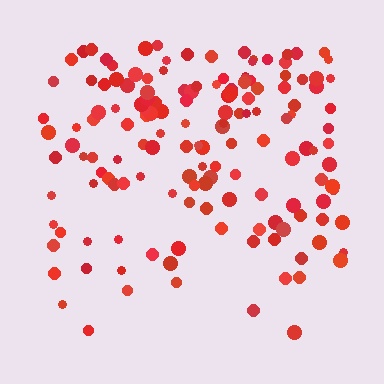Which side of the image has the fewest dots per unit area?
The bottom.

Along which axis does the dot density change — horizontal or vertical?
Vertical.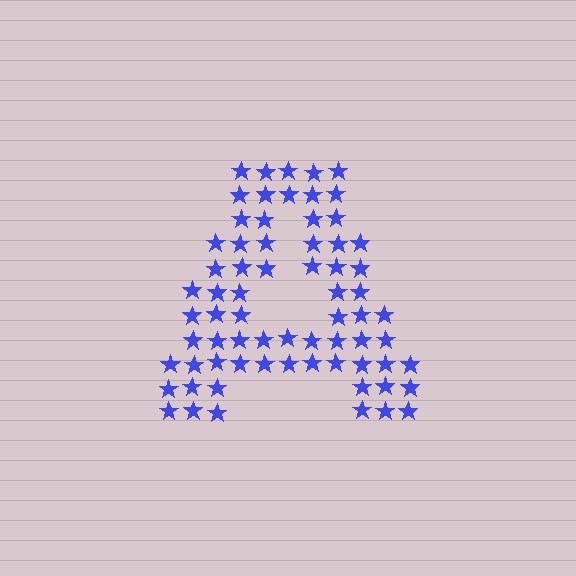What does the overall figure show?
The overall figure shows the letter A.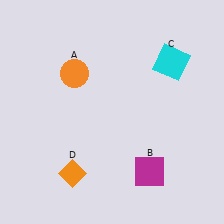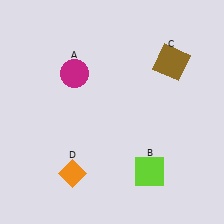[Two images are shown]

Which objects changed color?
A changed from orange to magenta. B changed from magenta to lime. C changed from cyan to brown.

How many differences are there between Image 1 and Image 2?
There are 3 differences between the two images.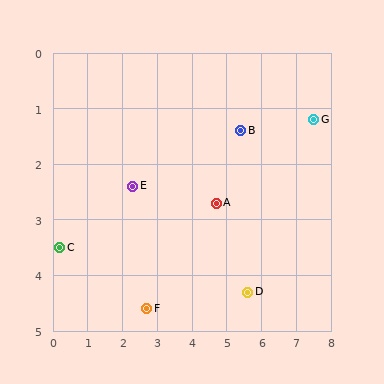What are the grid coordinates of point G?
Point G is at approximately (7.5, 1.2).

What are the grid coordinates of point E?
Point E is at approximately (2.3, 2.4).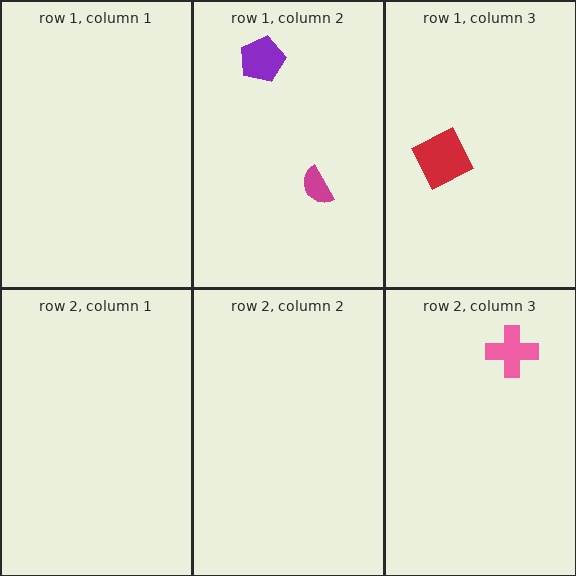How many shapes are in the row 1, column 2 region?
2.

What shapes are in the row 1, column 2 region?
The purple pentagon, the magenta semicircle.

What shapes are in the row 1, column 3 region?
The red diamond.